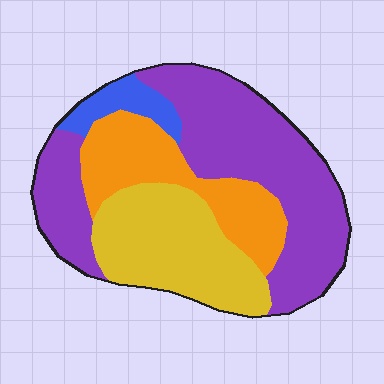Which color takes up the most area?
Purple, at roughly 45%.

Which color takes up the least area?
Blue, at roughly 5%.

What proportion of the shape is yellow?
Yellow takes up about one quarter (1/4) of the shape.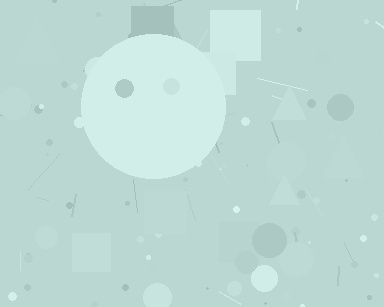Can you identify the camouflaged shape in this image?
The camouflaged shape is a circle.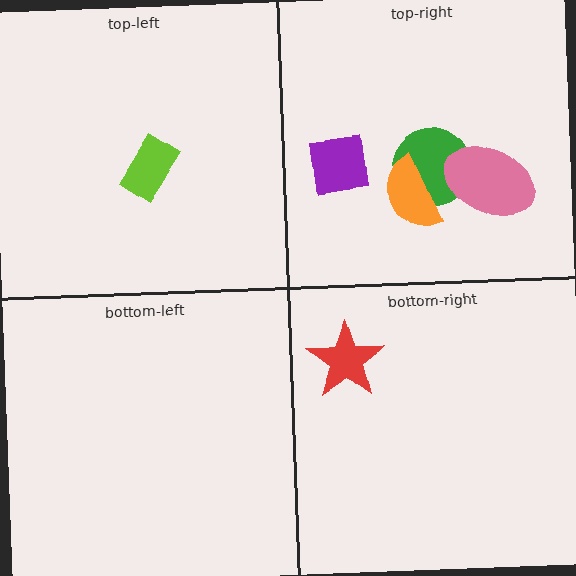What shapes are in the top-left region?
The lime rectangle.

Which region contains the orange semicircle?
The top-right region.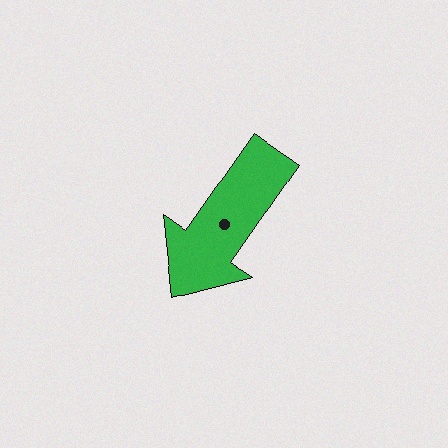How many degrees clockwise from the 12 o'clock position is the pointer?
Approximately 215 degrees.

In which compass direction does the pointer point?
Southwest.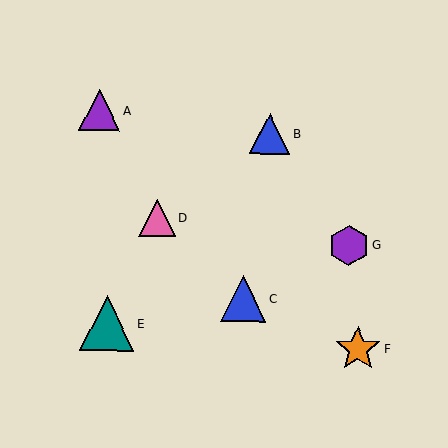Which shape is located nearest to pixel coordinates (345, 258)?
The purple hexagon (labeled G) at (349, 245) is nearest to that location.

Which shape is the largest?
The teal triangle (labeled E) is the largest.